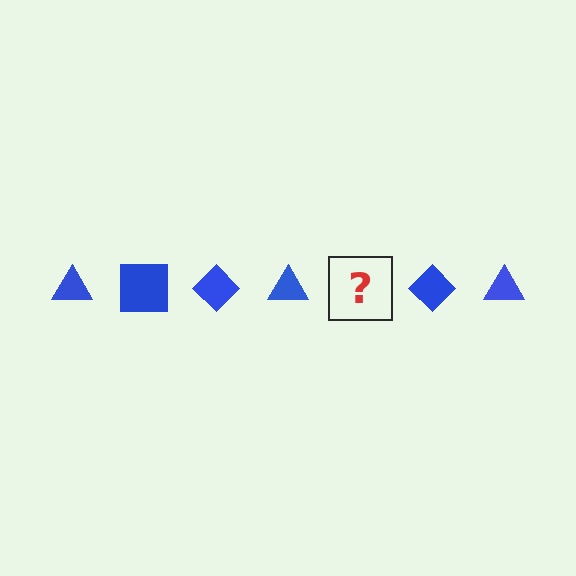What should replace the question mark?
The question mark should be replaced with a blue square.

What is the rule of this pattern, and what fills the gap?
The rule is that the pattern cycles through triangle, square, diamond shapes in blue. The gap should be filled with a blue square.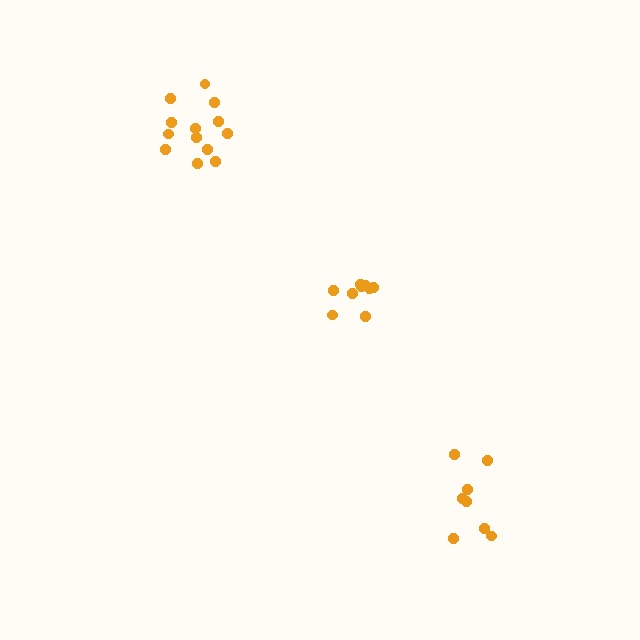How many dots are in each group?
Group 1: 8 dots, Group 2: 9 dots, Group 3: 13 dots (30 total).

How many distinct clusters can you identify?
There are 3 distinct clusters.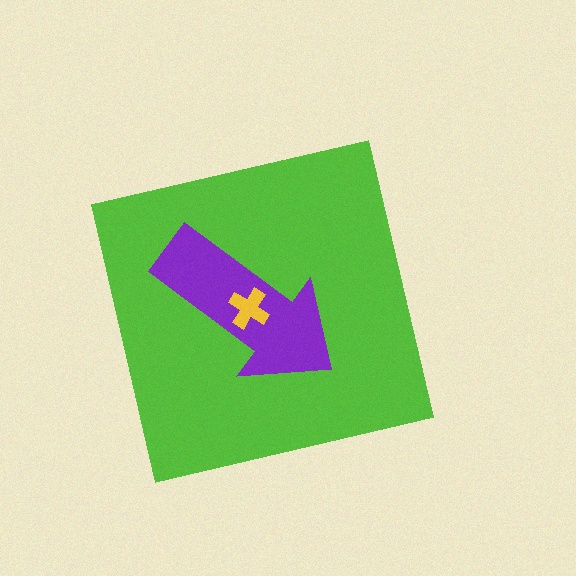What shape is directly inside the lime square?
The purple arrow.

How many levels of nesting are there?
3.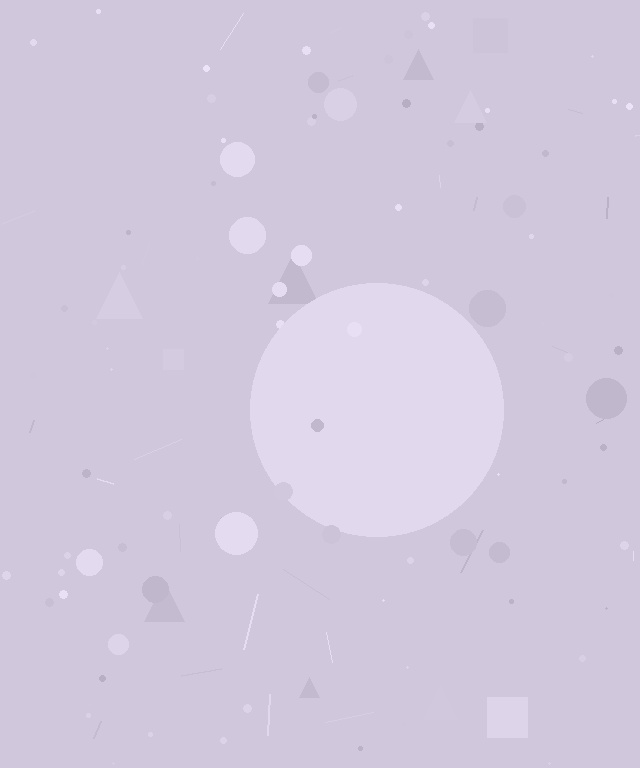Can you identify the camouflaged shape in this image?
The camouflaged shape is a circle.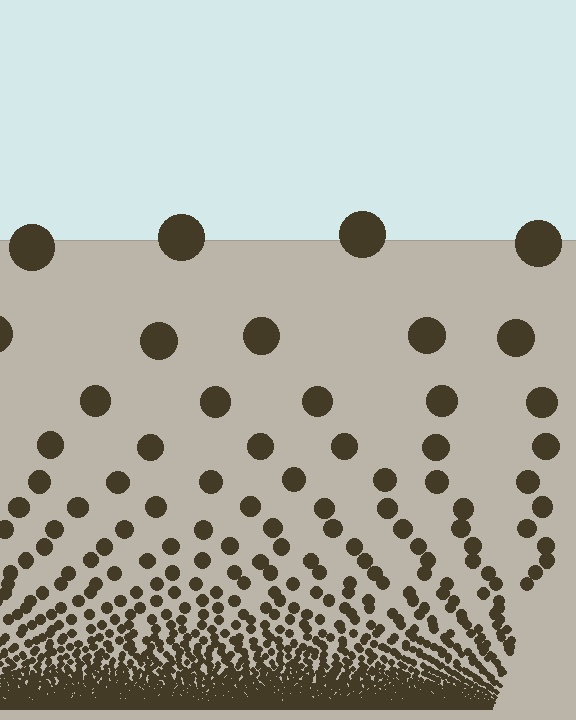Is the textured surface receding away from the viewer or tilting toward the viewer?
The surface appears to tilt toward the viewer. Texture elements get larger and sparser toward the top.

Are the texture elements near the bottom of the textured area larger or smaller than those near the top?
Smaller. The gradient is inverted — elements near the bottom are smaller and denser.